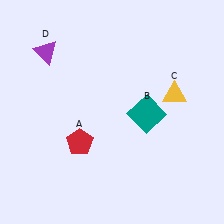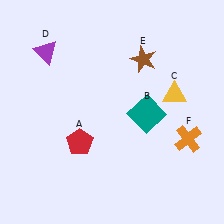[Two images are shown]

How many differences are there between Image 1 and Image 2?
There are 2 differences between the two images.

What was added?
A brown star (E), an orange cross (F) were added in Image 2.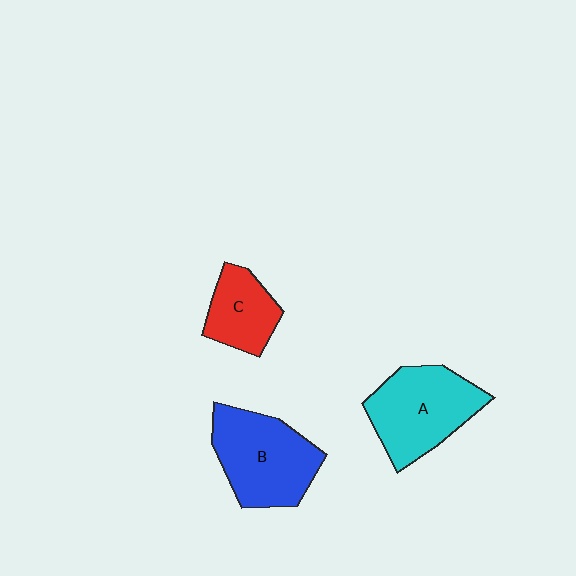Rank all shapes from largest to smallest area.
From largest to smallest: B (blue), A (cyan), C (red).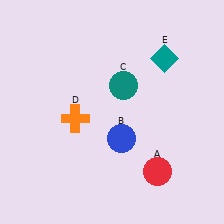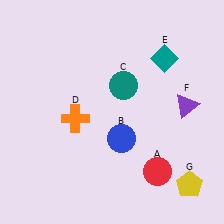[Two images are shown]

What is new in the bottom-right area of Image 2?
A yellow pentagon (G) was added in the bottom-right area of Image 2.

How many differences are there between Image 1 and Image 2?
There are 2 differences between the two images.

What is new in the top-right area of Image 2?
A purple triangle (F) was added in the top-right area of Image 2.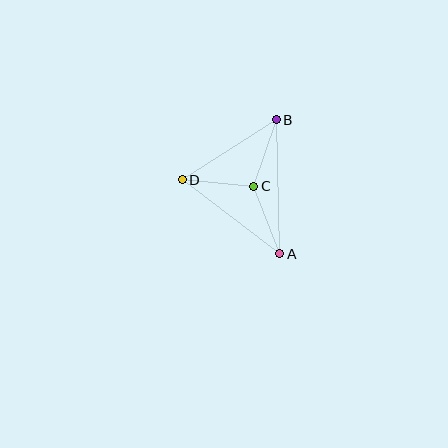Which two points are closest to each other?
Points B and C are closest to each other.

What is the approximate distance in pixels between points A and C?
The distance between A and C is approximately 72 pixels.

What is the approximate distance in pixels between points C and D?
The distance between C and D is approximately 72 pixels.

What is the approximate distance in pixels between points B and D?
The distance between B and D is approximately 111 pixels.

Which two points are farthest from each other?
Points A and B are farthest from each other.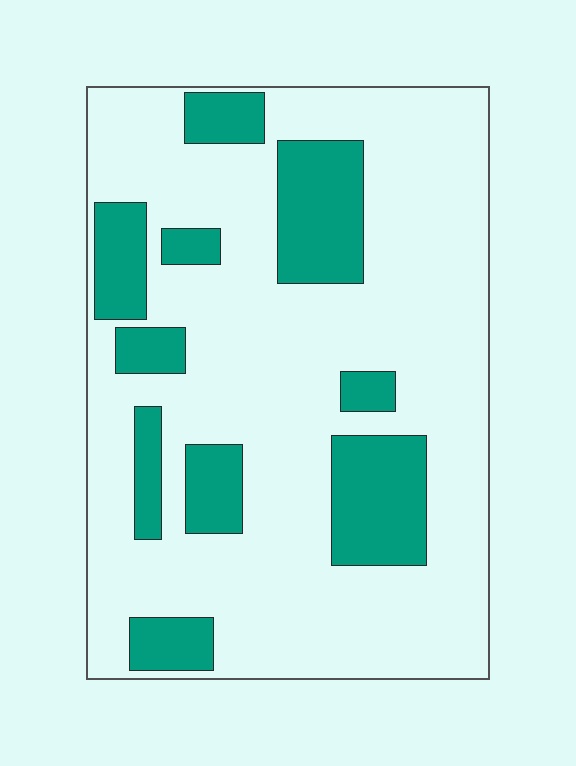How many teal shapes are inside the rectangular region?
10.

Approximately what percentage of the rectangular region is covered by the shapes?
Approximately 25%.